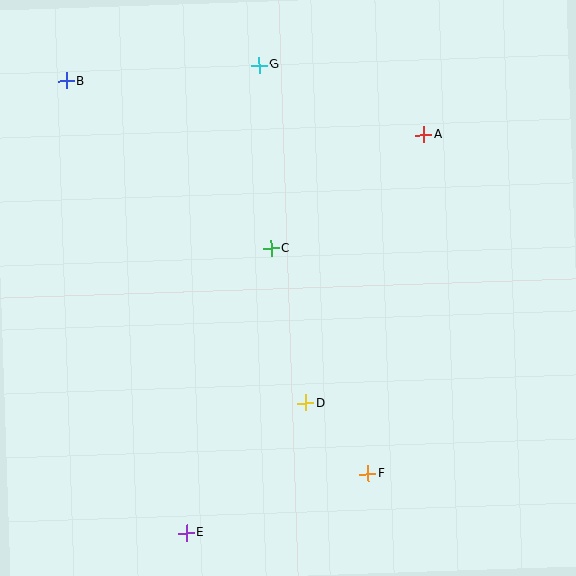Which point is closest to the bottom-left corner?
Point E is closest to the bottom-left corner.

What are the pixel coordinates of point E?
Point E is at (186, 533).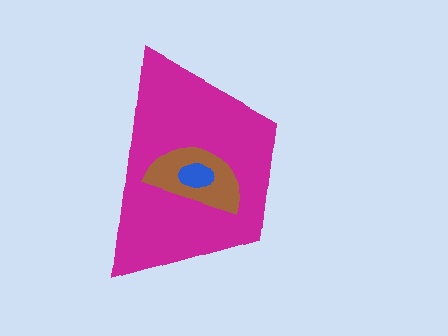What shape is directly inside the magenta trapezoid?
The brown semicircle.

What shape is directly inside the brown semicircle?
The blue ellipse.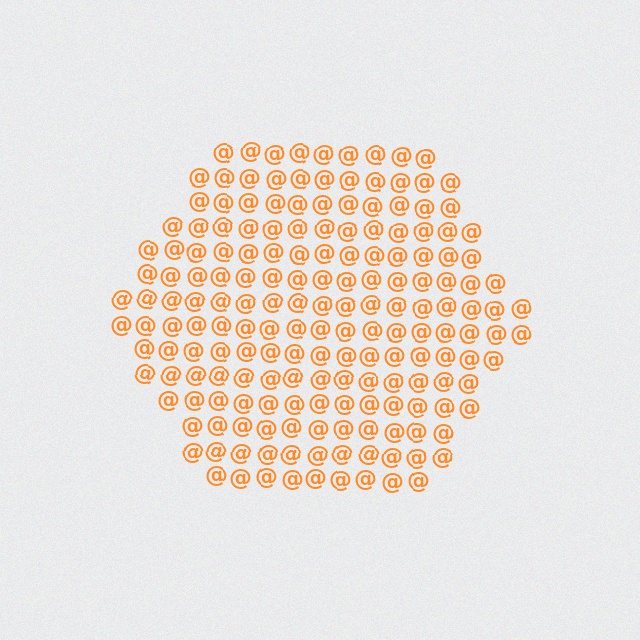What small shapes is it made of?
It is made of small at signs.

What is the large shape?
The large shape is a hexagon.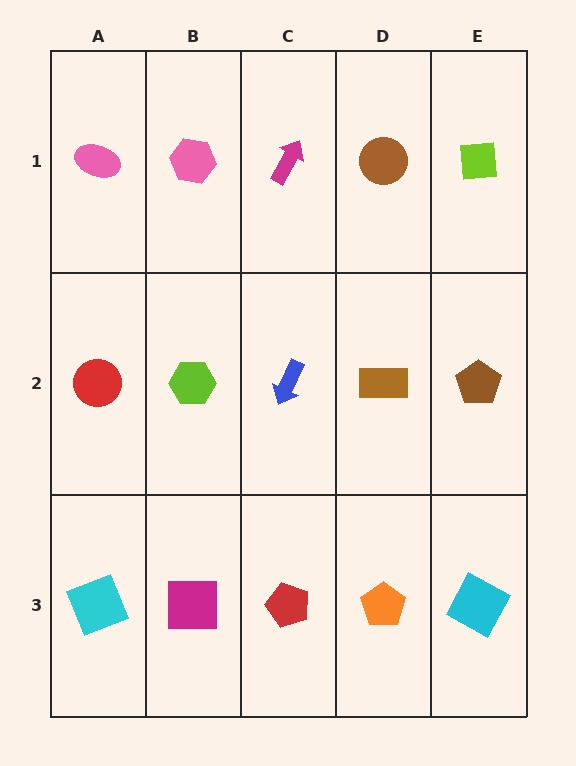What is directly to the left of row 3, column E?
An orange pentagon.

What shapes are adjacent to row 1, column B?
A lime hexagon (row 2, column B), a pink ellipse (row 1, column A), a magenta arrow (row 1, column C).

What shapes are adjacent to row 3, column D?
A brown rectangle (row 2, column D), a red pentagon (row 3, column C), a cyan square (row 3, column E).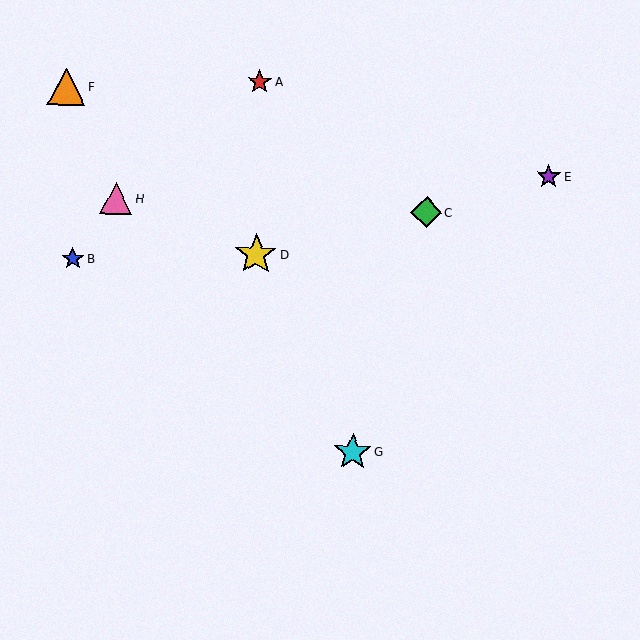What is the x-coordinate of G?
Object G is at x≈353.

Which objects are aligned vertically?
Objects A, D are aligned vertically.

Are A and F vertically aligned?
No, A is at x≈260 and F is at x≈66.